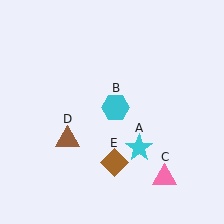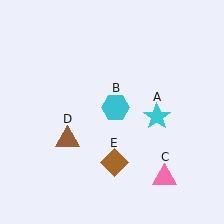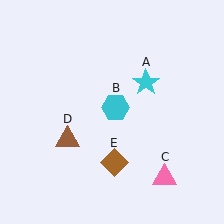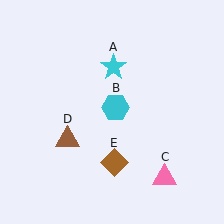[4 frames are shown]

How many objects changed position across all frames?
1 object changed position: cyan star (object A).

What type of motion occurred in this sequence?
The cyan star (object A) rotated counterclockwise around the center of the scene.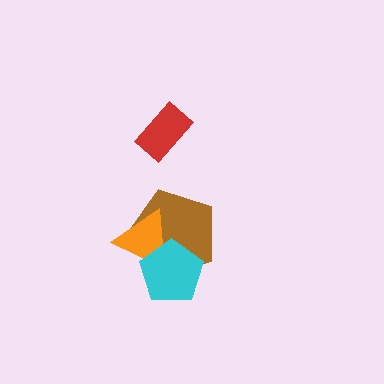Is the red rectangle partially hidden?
No, no other shape covers it.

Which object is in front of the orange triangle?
The cyan pentagon is in front of the orange triangle.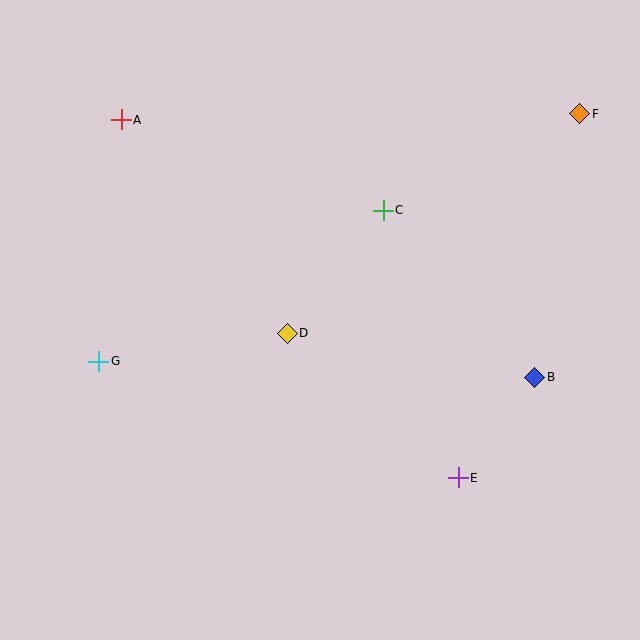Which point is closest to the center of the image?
Point D at (287, 333) is closest to the center.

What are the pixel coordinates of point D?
Point D is at (287, 333).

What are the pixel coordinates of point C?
Point C is at (383, 210).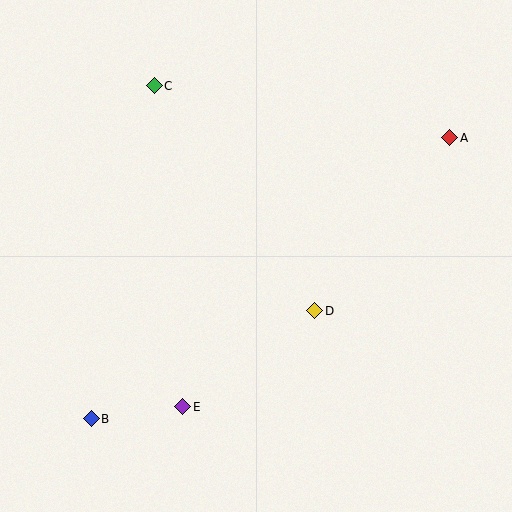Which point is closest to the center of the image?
Point D at (315, 311) is closest to the center.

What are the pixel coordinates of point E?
Point E is at (183, 407).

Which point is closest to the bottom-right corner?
Point D is closest to the bottom-right corner.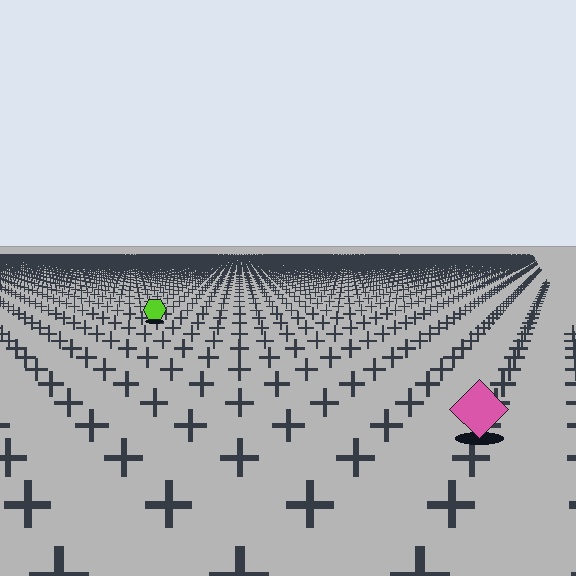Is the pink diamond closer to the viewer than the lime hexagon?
Yes. The pink diamond is closer — you can tell from the texture gradient: the ground texture is coarser near it.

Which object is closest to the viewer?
The pink diamond is closest. The texture marks near it are larger and more spread out.